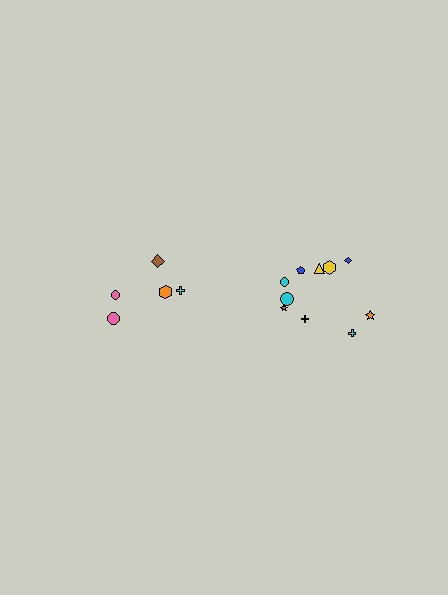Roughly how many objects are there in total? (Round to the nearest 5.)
Roughly 15 objects in total.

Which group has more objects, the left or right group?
The right group.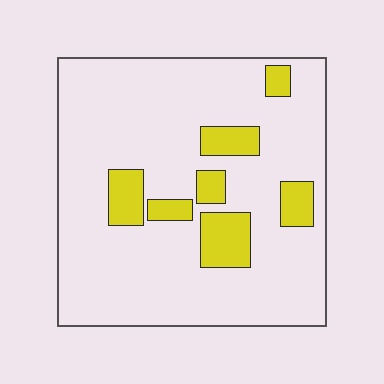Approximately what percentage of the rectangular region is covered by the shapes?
Approximately 15%.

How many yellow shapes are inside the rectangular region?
7.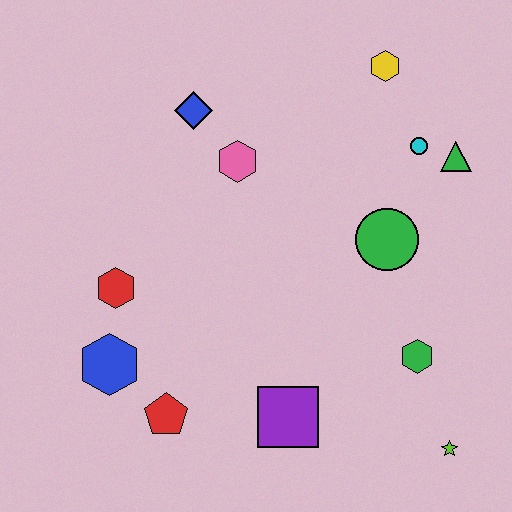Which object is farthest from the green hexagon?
The blue diamond is farthest from the green hexagon.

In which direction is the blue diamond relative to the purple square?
The blue diamond is above the purple square.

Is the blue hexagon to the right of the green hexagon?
No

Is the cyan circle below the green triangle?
No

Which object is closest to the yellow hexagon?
The cyan circle is closest to the yellow hexagon.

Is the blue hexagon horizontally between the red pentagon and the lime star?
No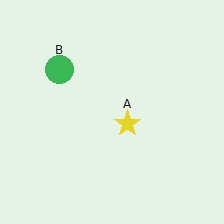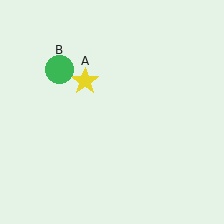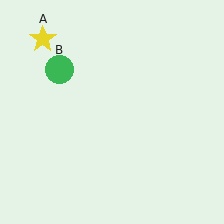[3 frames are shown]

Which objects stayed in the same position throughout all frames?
Green circle (object B) remained stationary.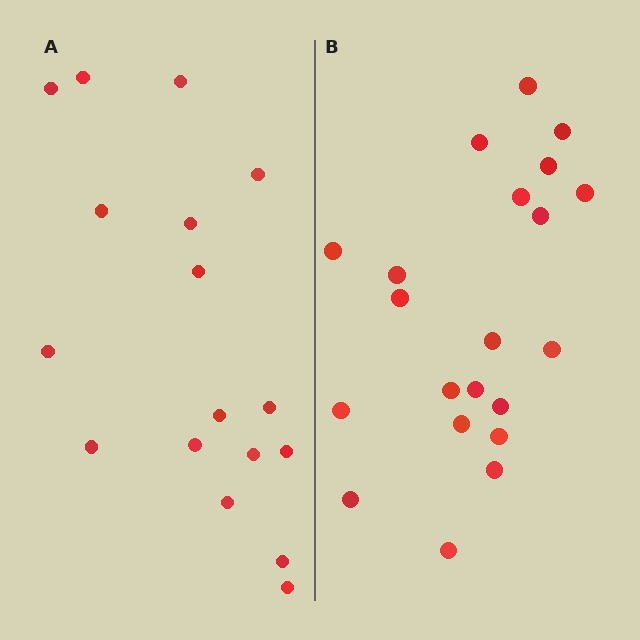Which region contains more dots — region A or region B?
Region B (the right region) has more dots.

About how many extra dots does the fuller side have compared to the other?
Region B has about 4 more dots than region A.